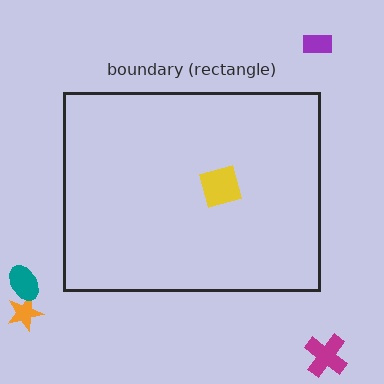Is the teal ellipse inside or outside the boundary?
Outside.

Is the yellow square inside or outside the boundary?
Inside.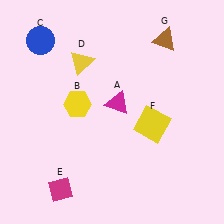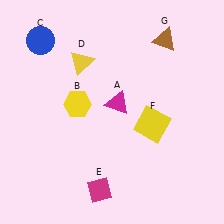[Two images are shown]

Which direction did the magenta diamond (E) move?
The magenta diamond (E) moved right.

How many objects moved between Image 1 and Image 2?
1 object moved between the two images.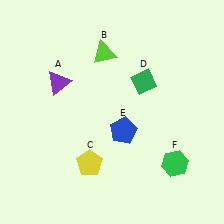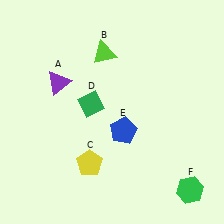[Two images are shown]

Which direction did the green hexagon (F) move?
The green hexagon (F) moved down.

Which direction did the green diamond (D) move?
The green diamond (D) moved left.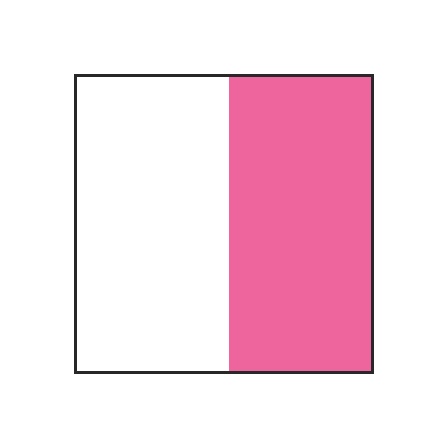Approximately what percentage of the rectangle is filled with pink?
Approximately 50%.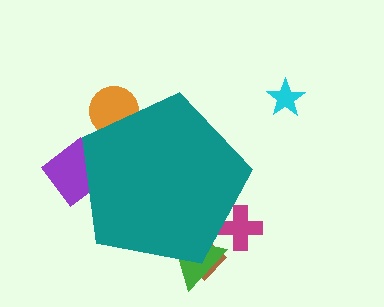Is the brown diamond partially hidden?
Yes, the brown diamond is partially hidden behind the teal pentagon.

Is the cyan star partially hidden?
No, the cyan star is fully visible.